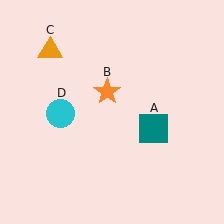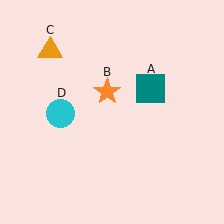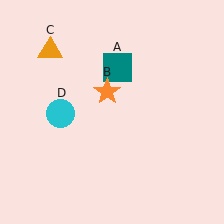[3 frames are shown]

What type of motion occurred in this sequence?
The teal square (object A) rotated counterclockwise around the center of the scene.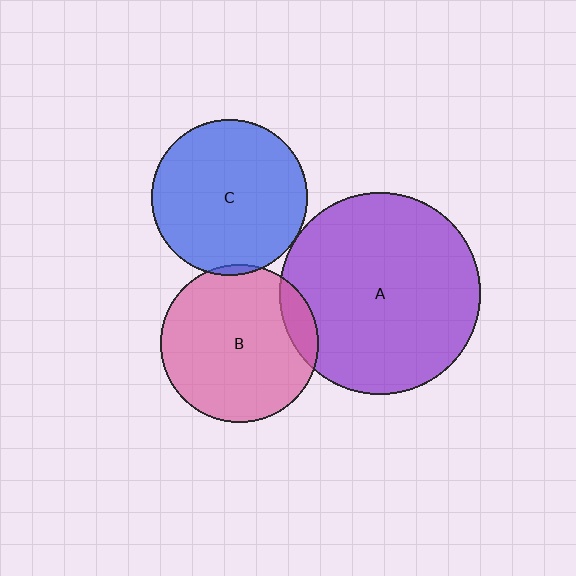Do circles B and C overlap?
Yes.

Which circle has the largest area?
Circle A (purple).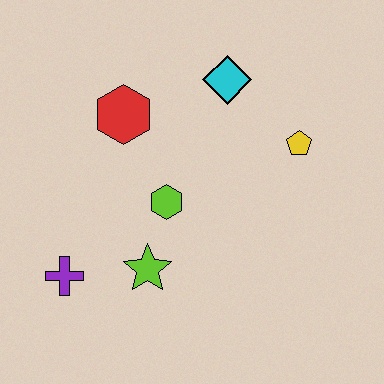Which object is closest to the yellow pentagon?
The cyan diamond is closest to the yellow pentagon.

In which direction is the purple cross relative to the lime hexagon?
The purple cross is to the left of the lime hexagon.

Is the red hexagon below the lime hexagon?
No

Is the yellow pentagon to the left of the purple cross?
No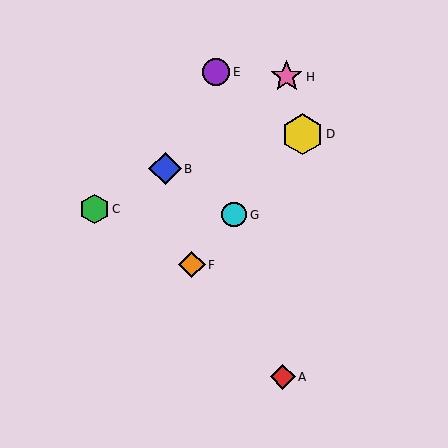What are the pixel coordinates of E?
Object E is at (216, 72).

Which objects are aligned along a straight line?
Objects D, F, G are aligned along a straight line.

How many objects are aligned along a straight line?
3 objects (D, F, G) are aligned along a straight line.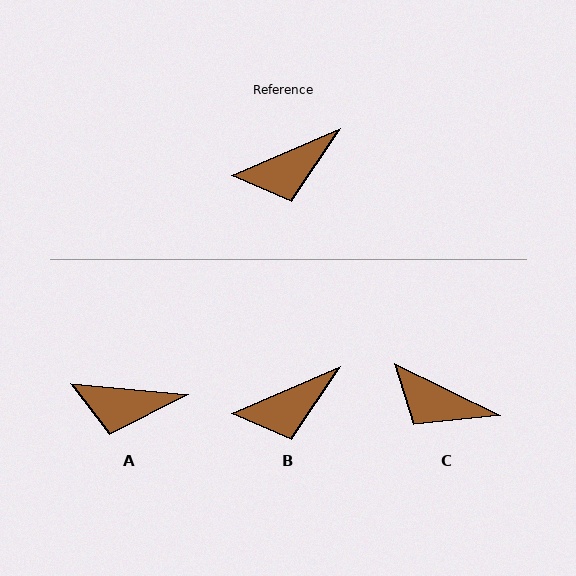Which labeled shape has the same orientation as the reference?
B.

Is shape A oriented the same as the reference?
No, it is off by about 29 degrees.